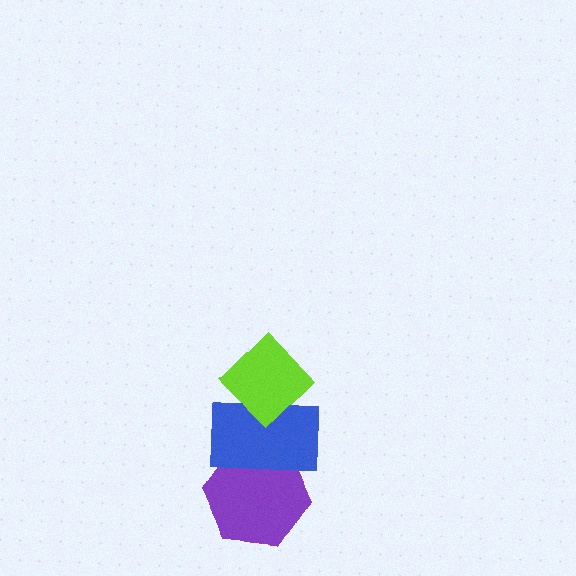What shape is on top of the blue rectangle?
The lime diamond is on top of the blue rectangle.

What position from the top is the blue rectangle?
The blue rectangle is 2nd from the top.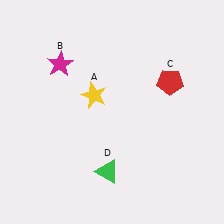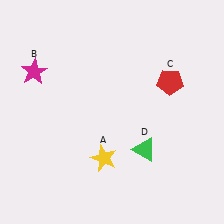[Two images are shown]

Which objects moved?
The objects that moved are: the yellow star (A), the magenta star (B), the green triangle (D).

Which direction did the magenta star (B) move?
The magenta star (B) moved left.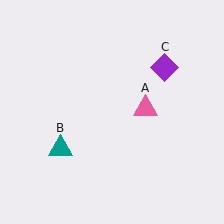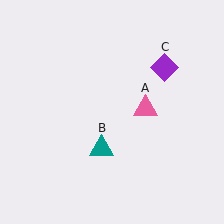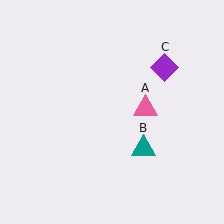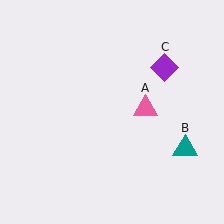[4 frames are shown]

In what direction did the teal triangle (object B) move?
The teal triangle (object B) moved right.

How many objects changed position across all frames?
1 object changed position: teal triangle (object B).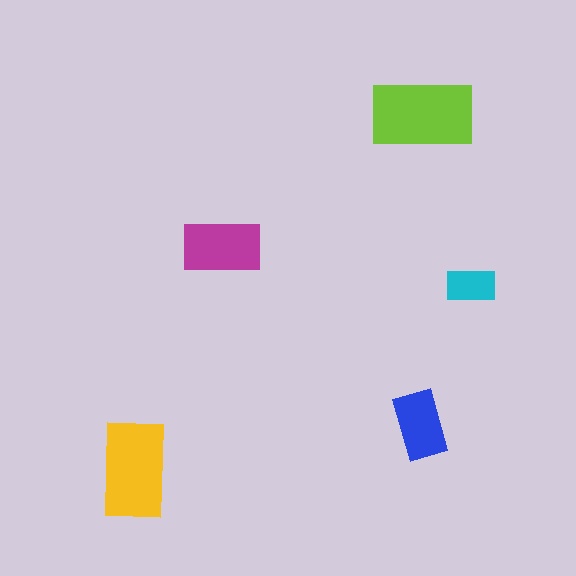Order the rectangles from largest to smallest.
the lime one, the yellow one, the magenta one, the blue one, the cyan one.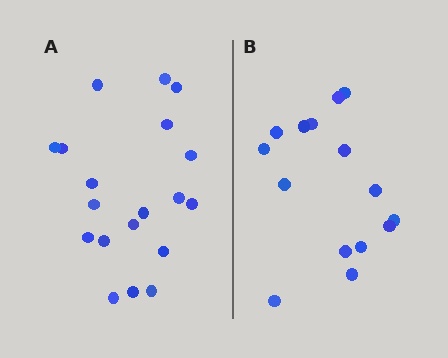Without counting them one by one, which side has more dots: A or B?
Region A (the left region) has more dots.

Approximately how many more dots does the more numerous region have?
Region A has about 4 more dots than region B.